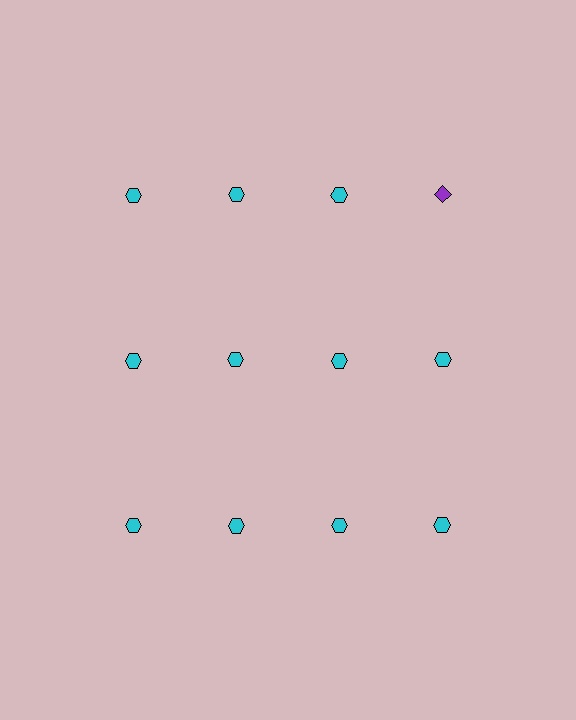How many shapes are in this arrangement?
There are 12 shapes arranged in a grid pattern.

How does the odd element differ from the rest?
It differs in both color (purple instead of cyan) and shape (diamond instead of hexagon).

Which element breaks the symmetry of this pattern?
The purple diamond in the top row, second from right column breaks the symmetry. All other shapes are cyan hexagons.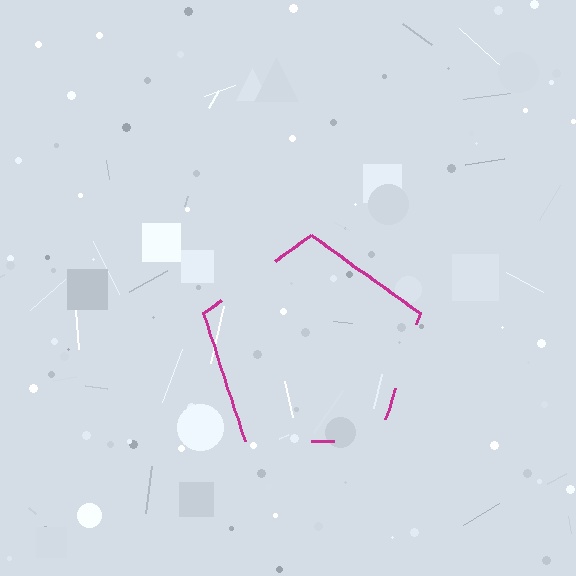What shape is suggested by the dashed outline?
The dashed outline suggests a pentagon.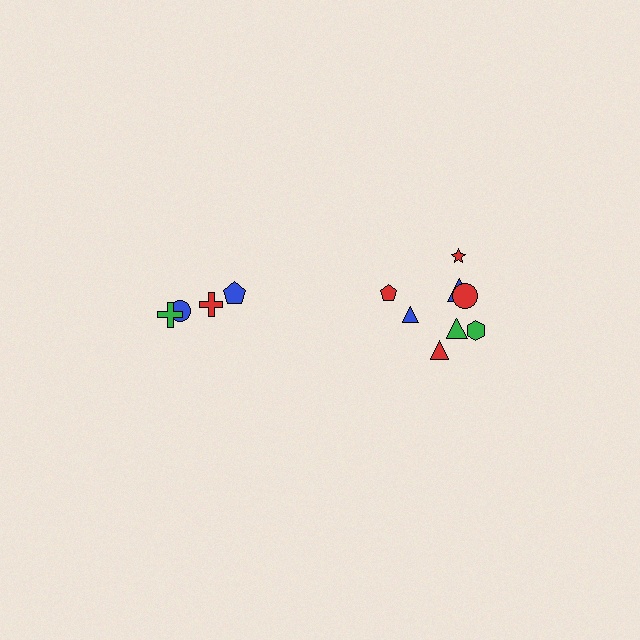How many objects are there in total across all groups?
There are 12 objects.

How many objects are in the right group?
There are 8 objects.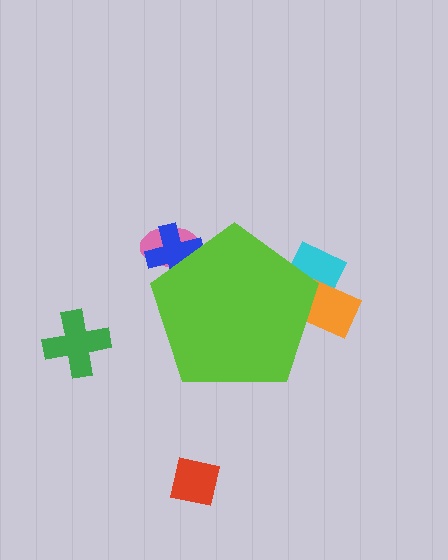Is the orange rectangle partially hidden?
Yes, the orange rectangle is partially hidden behind the lime pentagon.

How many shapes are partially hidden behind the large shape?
4 shapes are partially hidden.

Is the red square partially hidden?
No, the red square is fully visible.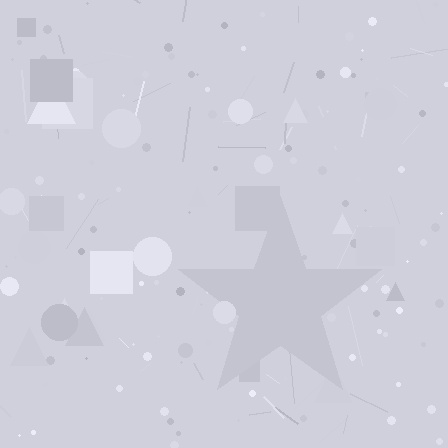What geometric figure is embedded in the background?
A star is embedded in the background.